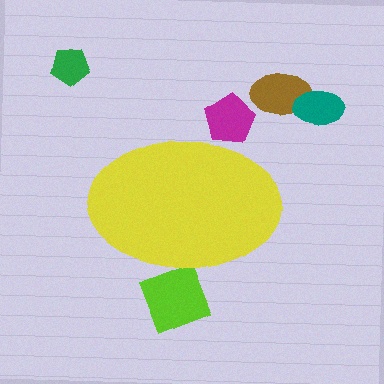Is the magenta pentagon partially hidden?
Yes, the magenta pentagon is partially hidden behind the yellow ellipse.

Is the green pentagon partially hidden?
No, the green pentagon is fully visible.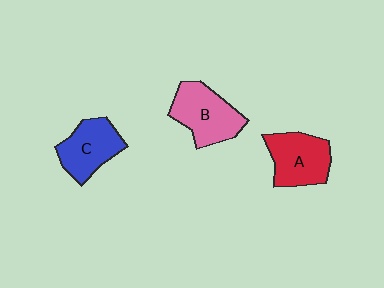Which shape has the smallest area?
Shape C (blue).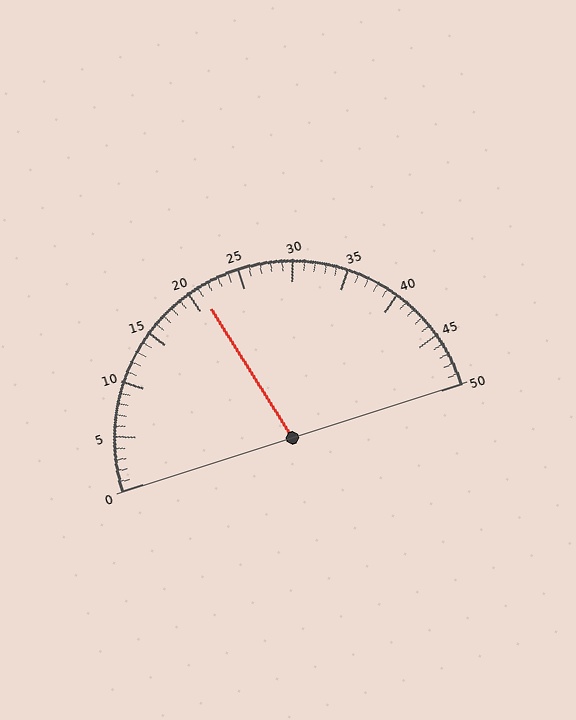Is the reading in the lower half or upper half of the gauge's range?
The reading is in the lower half of the range (0 to 50).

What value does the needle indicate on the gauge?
The needle indicates approximately 21.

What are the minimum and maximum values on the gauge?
The gauge ranges from 0 to 50.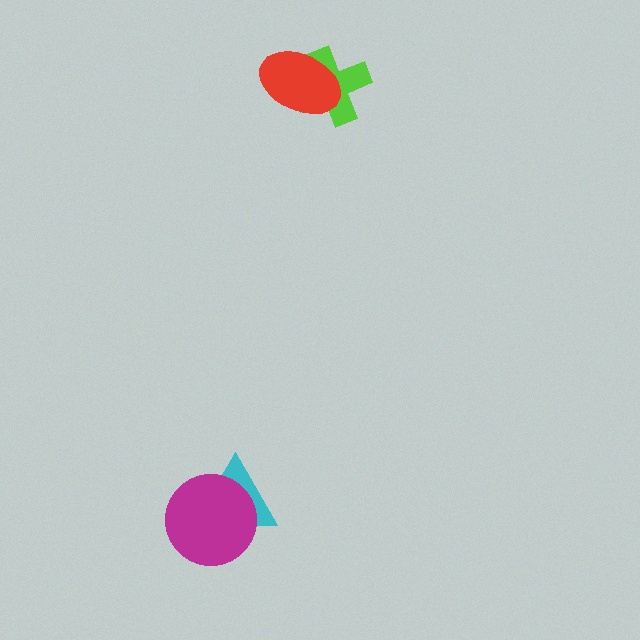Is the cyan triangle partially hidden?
Yes, it is partially covered by another shape.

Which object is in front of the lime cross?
The red ellipse is in front of the lime cross.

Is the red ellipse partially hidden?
No, no other shape covers it.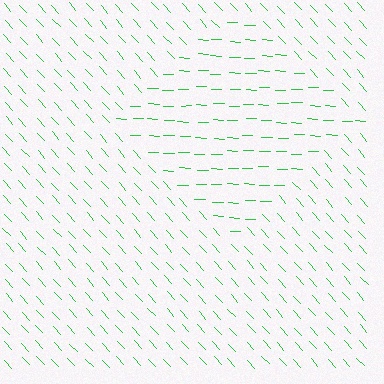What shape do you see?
I see a diamond.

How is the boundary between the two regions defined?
The boundary is defined purely by a change in line orientation (approximately 45 degrees difference). All lines are the same color and thickness.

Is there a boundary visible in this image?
Yes, there is a texture boundary formed by a change in line orientation.